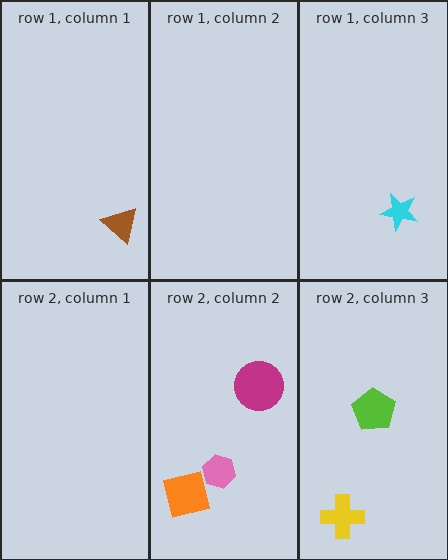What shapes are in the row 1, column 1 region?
The brown triangle.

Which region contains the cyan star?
The row 1, column 3 region.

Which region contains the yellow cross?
The row 2, column 3 region.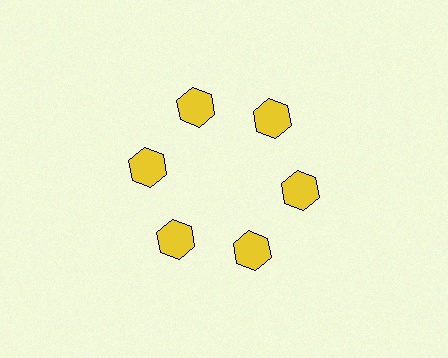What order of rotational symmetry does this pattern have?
This pattern has 6-fold rotational symmetry.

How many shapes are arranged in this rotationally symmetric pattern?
There are 6 shapes, arranged in 6 groups of 1.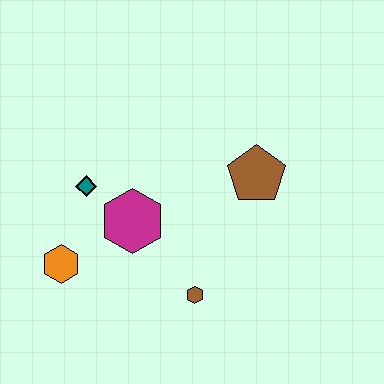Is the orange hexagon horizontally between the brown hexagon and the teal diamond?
No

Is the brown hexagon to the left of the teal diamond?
No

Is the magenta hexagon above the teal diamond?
No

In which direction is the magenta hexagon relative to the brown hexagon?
The magenta hexagon is above the brown hexagon.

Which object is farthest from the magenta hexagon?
The brown pentagon is farthest from the magenta hexagon.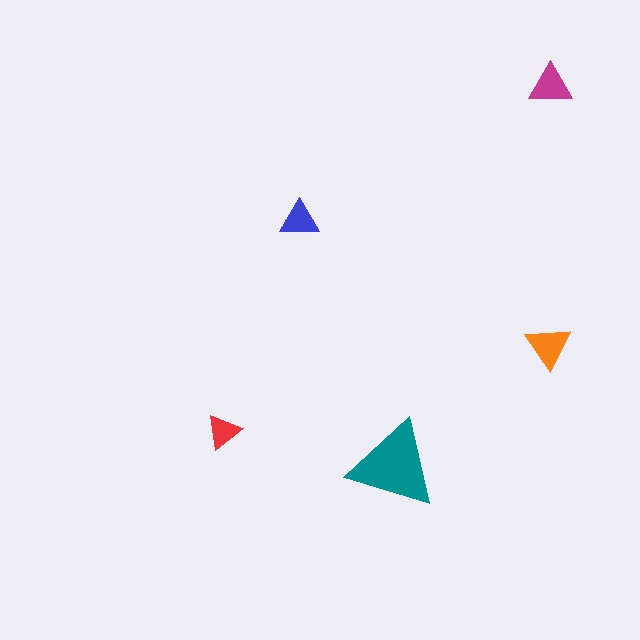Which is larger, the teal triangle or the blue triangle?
The teal one.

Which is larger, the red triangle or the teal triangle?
The teal one.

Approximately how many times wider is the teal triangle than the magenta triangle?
About 2 times wider.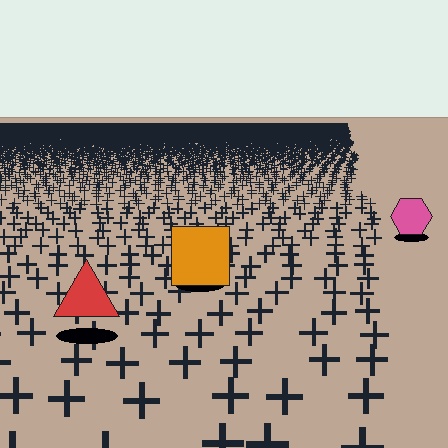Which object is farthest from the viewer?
The pink hexagon is farthest from the viewer. It appears smaller and the ground texture around it is denser.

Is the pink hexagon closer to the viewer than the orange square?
No. The orange square is closer — you can tell from the texture gradient: the ground texture is coarser near it.